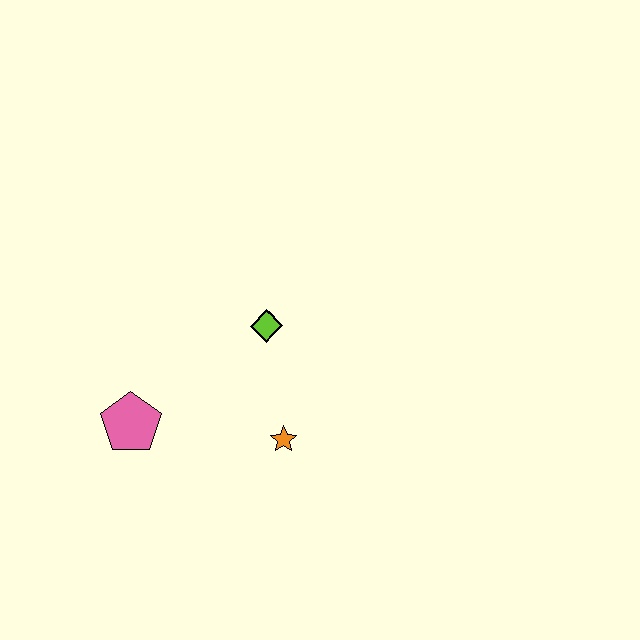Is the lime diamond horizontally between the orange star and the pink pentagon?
Yes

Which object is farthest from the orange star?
The pink pentagon is farthest from the orange star.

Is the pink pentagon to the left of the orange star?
Yes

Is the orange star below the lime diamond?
Yes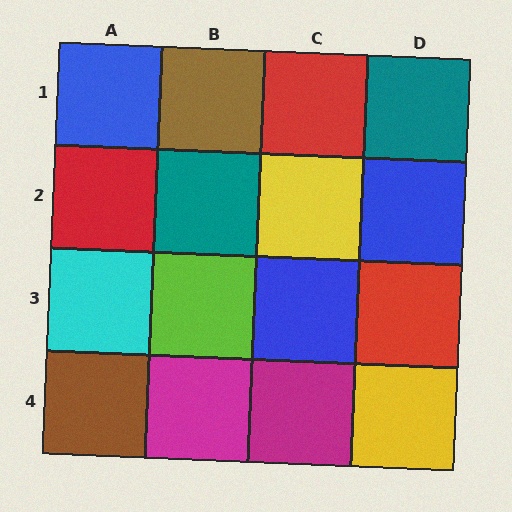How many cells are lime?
1 cell is lime.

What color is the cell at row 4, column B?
Magenta.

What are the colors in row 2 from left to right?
Red, teal, yellow, blue.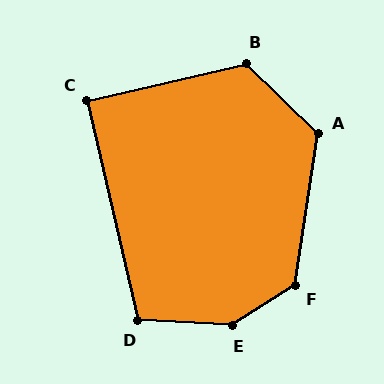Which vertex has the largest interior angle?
E, at approximately 145 degrees.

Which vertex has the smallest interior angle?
C, at approximately 90 degrees.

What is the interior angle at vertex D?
Approximately 106 degrees (obtuse).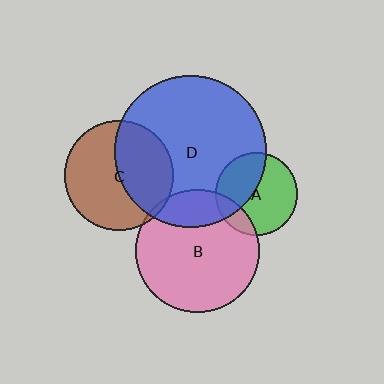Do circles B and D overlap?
Yes.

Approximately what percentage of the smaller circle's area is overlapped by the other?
Approximately 20%.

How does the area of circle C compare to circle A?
Approximately 1.8 times.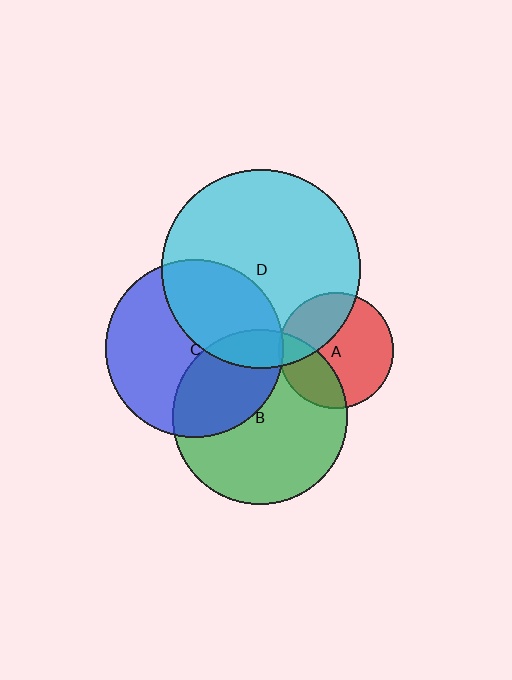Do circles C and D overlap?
Yes.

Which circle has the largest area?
Circle D (cyan).